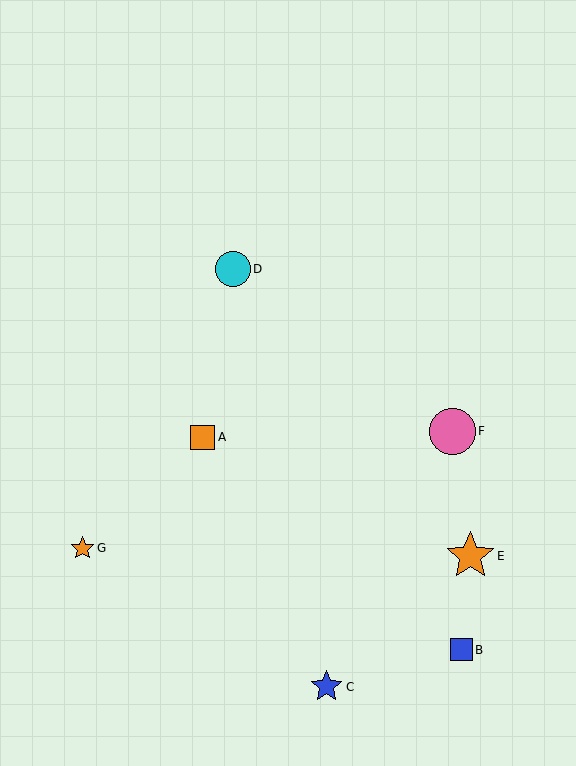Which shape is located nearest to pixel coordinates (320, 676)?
The blue star (labeled C) at (327, 687) is nearest to that location.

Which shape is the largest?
The orange star (labeled E) is the largest.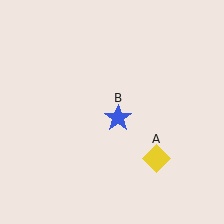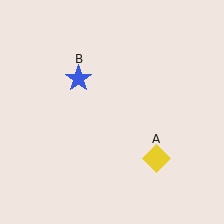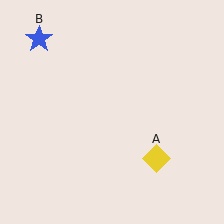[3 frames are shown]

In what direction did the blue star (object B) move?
The blue star (object B) moved up and to the left.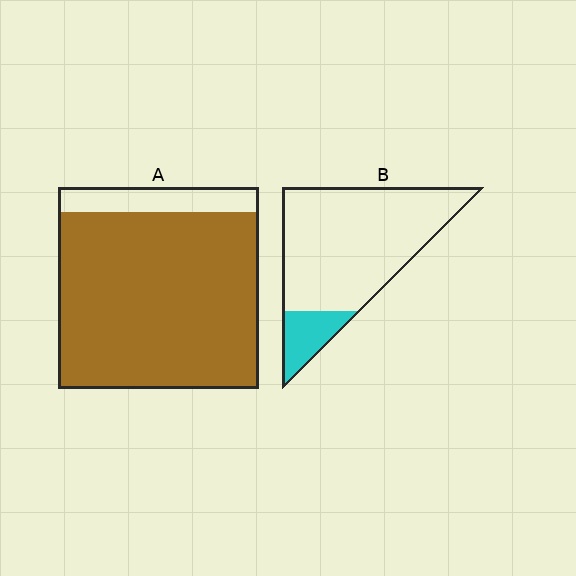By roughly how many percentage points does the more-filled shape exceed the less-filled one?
By roughly 75 percentage points (A over B).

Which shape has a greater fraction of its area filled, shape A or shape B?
Shape A.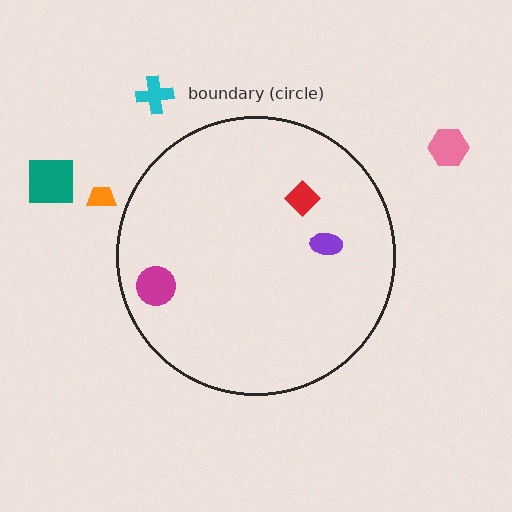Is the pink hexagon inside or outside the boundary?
Outside.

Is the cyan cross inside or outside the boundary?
Outside.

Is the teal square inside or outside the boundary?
Outside.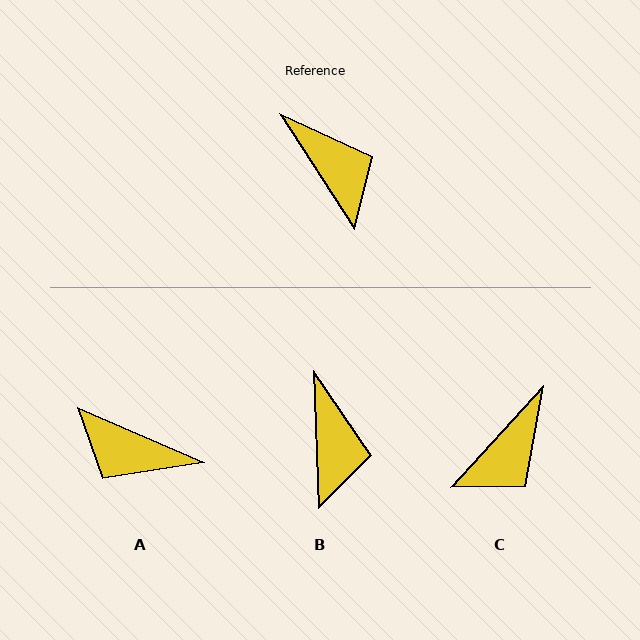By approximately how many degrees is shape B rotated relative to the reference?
Approximately 31 degrees clockwise.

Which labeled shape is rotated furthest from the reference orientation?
A, about 147 degrees away.